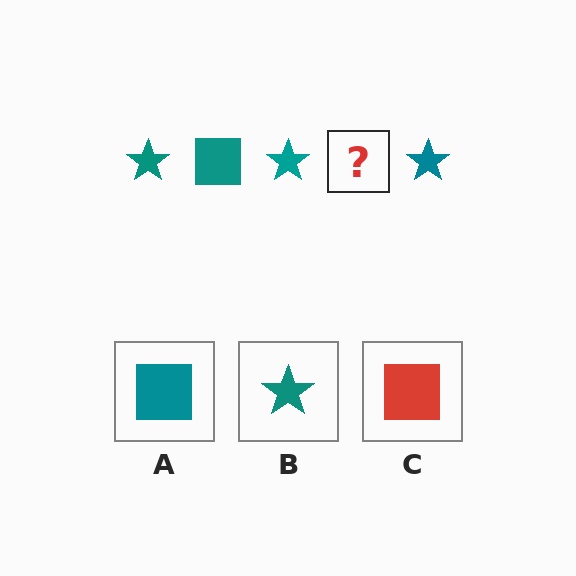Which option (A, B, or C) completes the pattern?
A.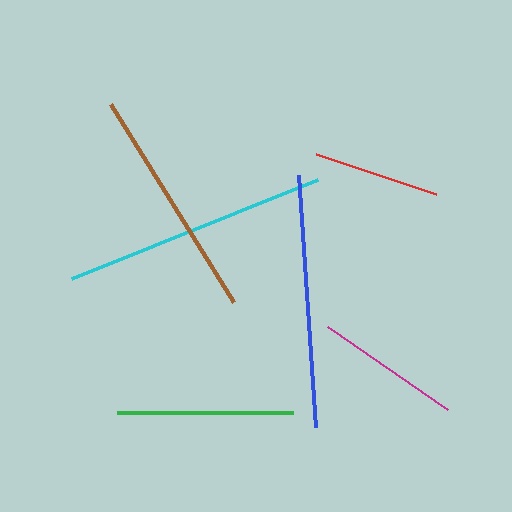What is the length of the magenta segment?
The magenta segment is approximately 146 pixels long.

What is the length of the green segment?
The green segment is approximately 176 pixels long.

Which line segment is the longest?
The cyan line is the longest at approximately 264 pixels.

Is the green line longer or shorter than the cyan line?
The cyan line is longer than the green line.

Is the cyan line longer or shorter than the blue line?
The cyan line is longer than the blue line.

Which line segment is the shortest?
The red line is the shortest at approximately 126 pixels.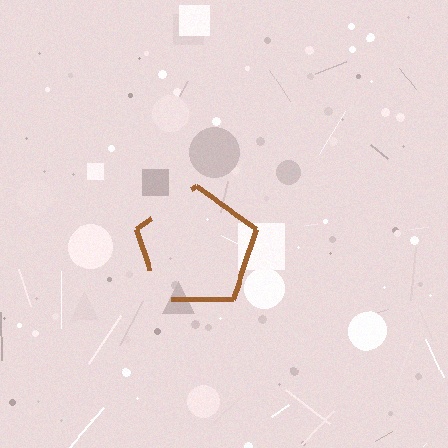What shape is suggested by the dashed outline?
The dashed outline suggests a pentagon.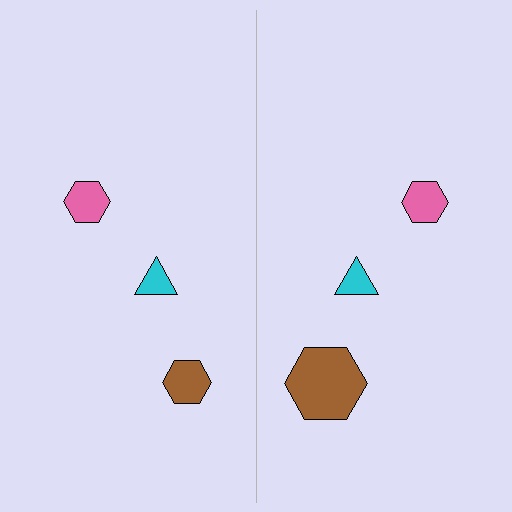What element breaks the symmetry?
The brown hexagon on the right side has a different size than its mirror counterpart.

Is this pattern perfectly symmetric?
No, the pattern is not perfectly symmetric. The brown hexagon on the right side has a different size than its mirror counterpart.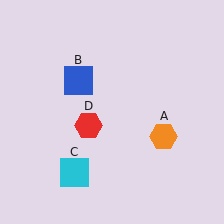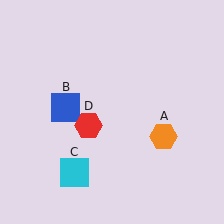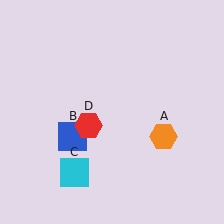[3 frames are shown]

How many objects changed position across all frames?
1 object changed position: blue square (object B).